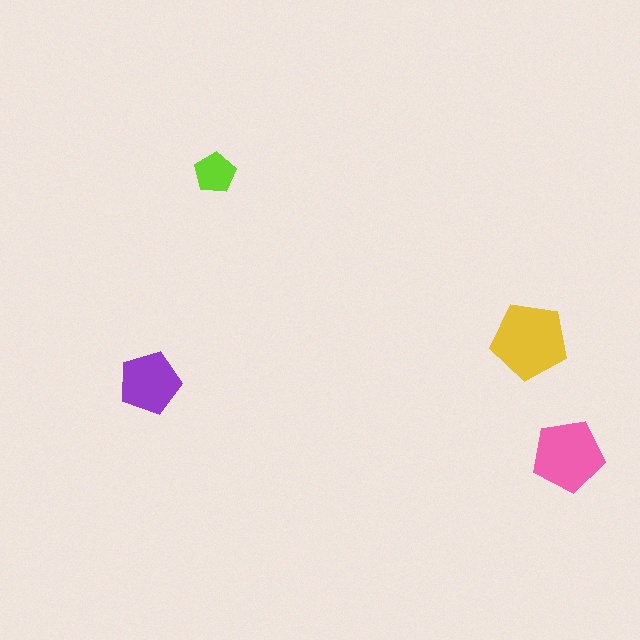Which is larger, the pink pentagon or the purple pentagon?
The pink one.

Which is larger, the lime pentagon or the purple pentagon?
The purple one.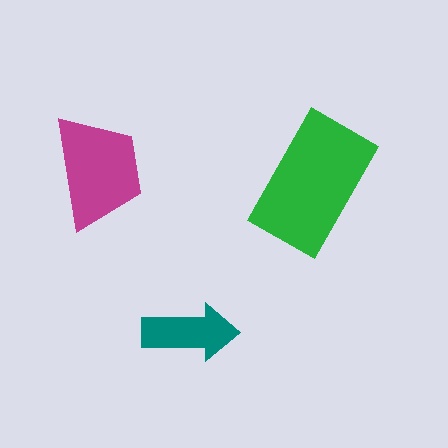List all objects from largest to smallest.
The green rectangle, the magenta trapezoid, the teal arrow.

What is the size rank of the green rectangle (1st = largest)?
1st.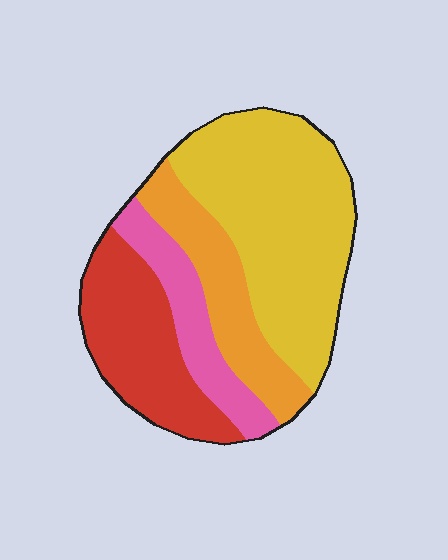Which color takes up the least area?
Pink, at roughly 15%.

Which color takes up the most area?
Yellow, at roughly 45%.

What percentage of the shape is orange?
Orange takes up about one fifth (1/5) of the shape.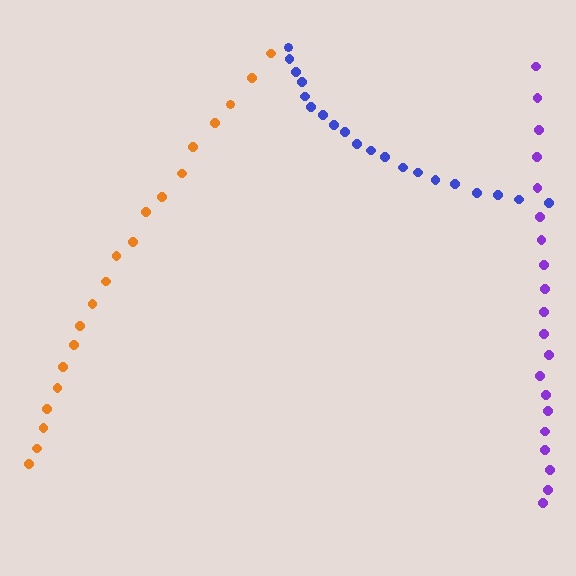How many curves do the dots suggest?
There are 3 distinct paths.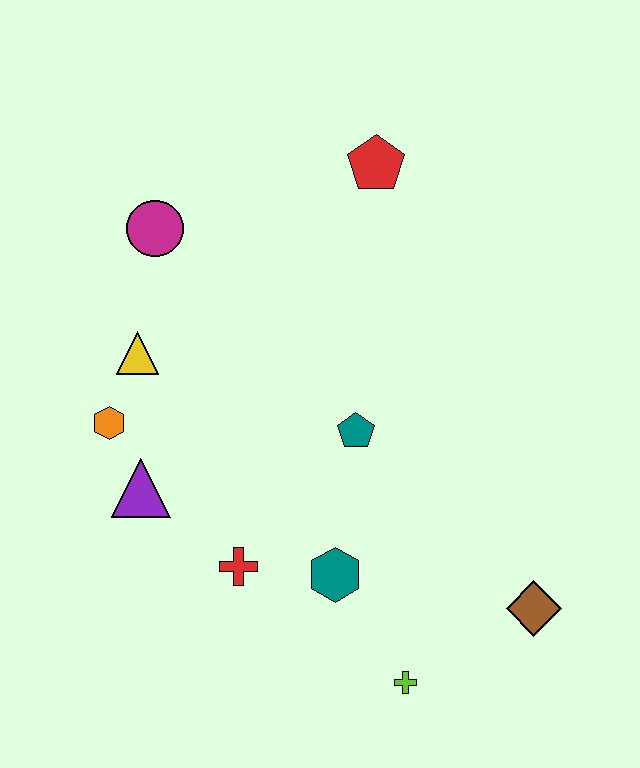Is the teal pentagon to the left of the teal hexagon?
No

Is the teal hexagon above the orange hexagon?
No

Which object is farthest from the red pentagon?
The lime cross is farthest from the red pentagon.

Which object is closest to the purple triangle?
The orange hexagon is closest to the purple triangle.